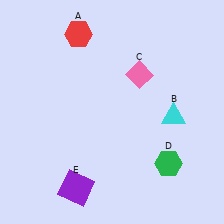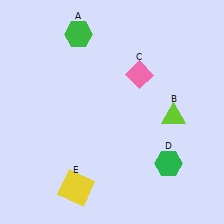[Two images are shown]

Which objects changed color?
A changed from red to green. B changed from cyan to lime. E changed from purple to yellow.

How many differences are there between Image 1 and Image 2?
There are 3 differences between the two images.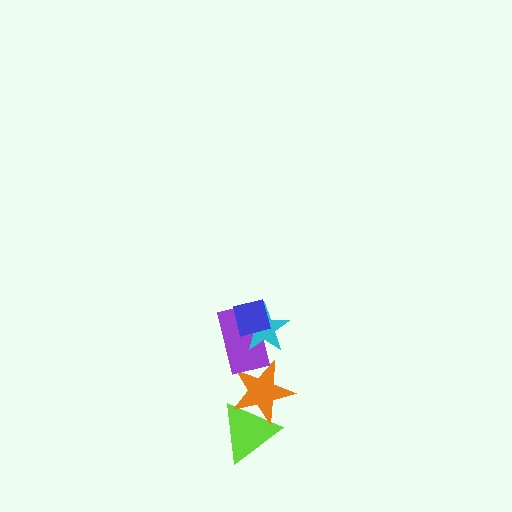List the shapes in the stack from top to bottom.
From top to bottom: the blue square, the cyan star, the purple rectangle, the orange star, the lime triangle.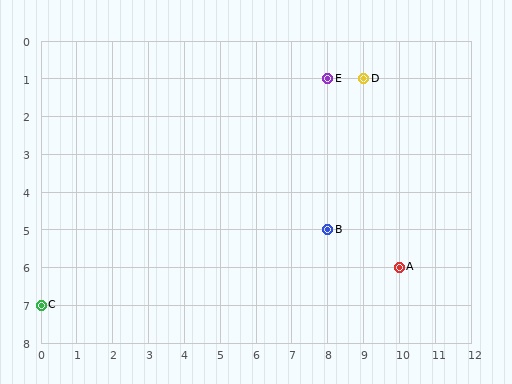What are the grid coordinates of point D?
Point D is at grid coordinates (9, 1).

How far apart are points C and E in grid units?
Points C and E are 8 columns and 6 rows apart (about 10.0 grid units diagonally).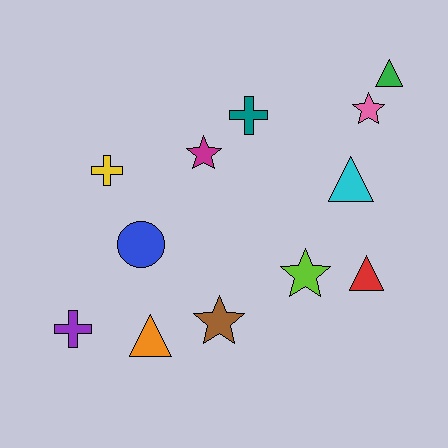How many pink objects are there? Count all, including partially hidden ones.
There is 1 pink object.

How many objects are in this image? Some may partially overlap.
There are 12 objects.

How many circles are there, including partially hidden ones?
There is 1 circle.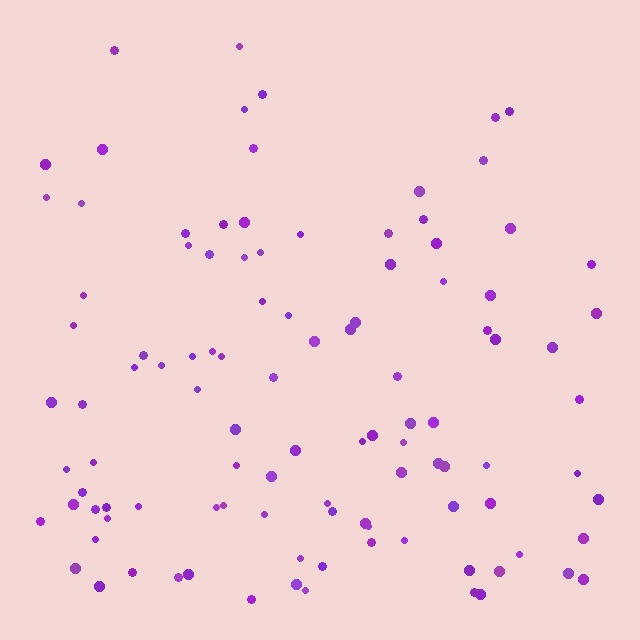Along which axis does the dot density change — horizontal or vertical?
Vertical.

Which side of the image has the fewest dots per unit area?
The top.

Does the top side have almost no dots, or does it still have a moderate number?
Still a moderate number, just noticeably fewer than the bottom.